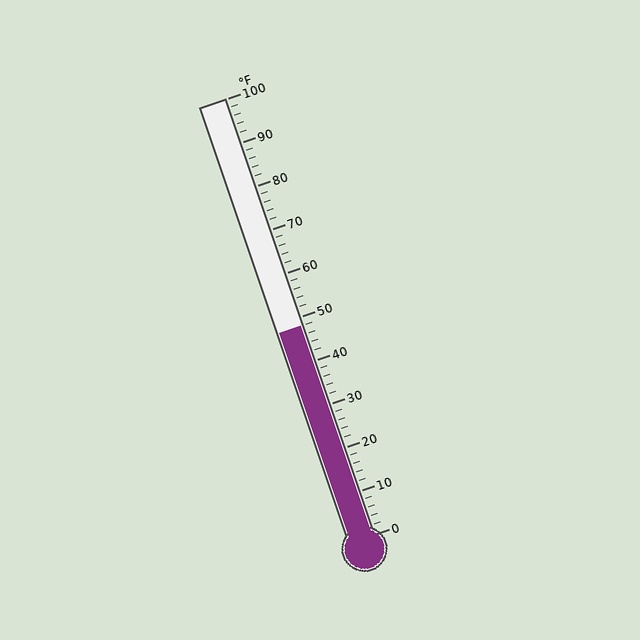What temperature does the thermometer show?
The thermometer shows approximately 48°F.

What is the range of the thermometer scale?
The thermometer scale ranges from 0°F to 100°F.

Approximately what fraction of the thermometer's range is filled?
The thermometer is filled to approximately 50% of its range.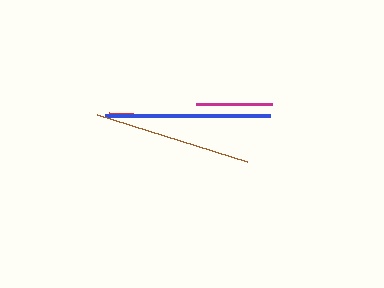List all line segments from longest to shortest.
From longest to shortest: blue, brown, red, magenta.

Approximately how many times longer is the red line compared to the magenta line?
The red line is approximately 1.3 times the length of the magenta line.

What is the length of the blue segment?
The blue segment is approximately 165 pixels long.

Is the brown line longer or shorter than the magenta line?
The brown line is longer than the magenta line.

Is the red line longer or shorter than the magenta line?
The red line is longer than the magenta line.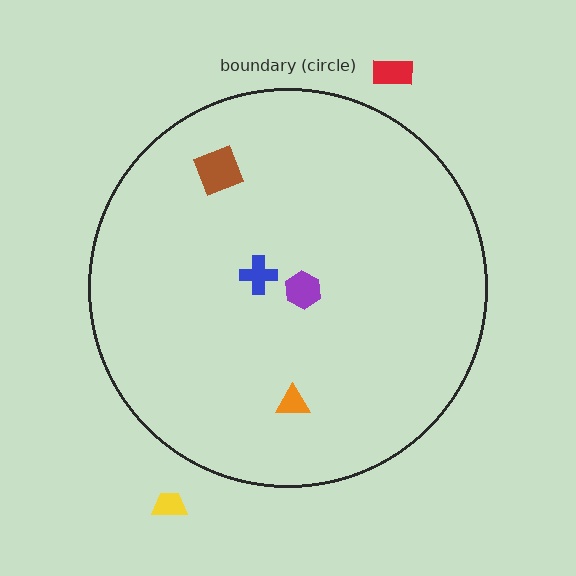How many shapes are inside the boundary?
4 inside, 2 outside.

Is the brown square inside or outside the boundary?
Inside.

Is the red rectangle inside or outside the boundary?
Outside.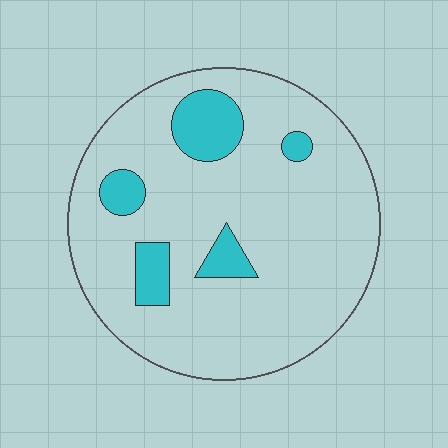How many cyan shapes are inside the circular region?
5.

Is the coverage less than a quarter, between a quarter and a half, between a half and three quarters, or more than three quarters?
Less than a quarter.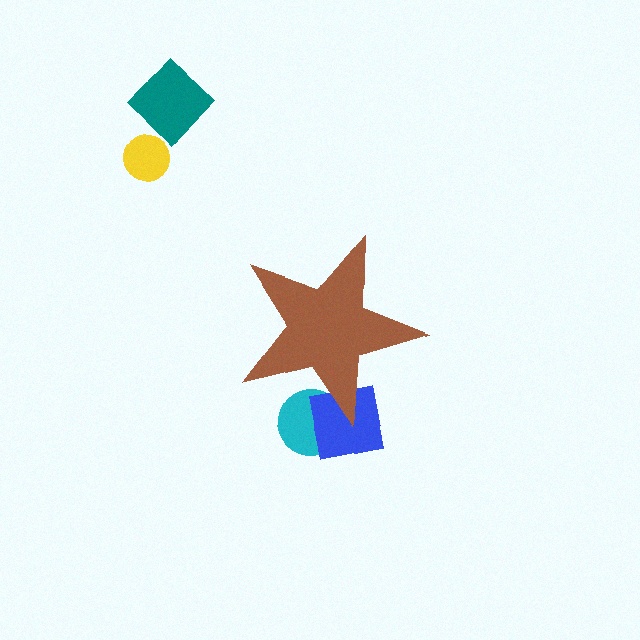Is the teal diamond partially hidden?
No, the teal diamond is fully visible.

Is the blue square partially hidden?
Yes, the blue square is partially hidden behind the brown star.